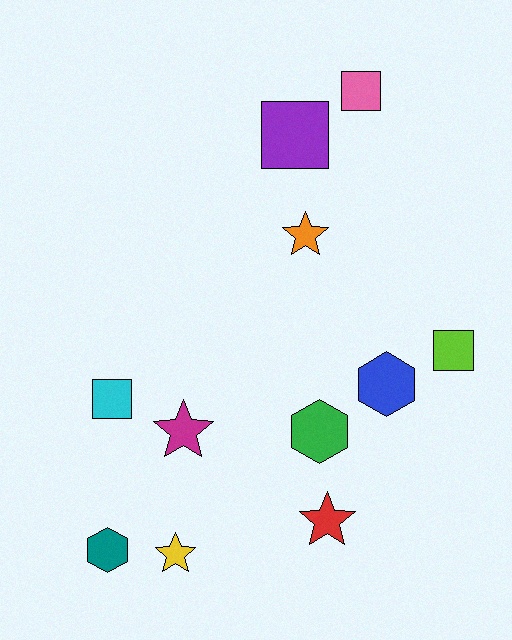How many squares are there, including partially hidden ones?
There are 4 squares.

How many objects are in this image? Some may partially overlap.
There are 11 objects.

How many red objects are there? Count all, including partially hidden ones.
There is 1 red object.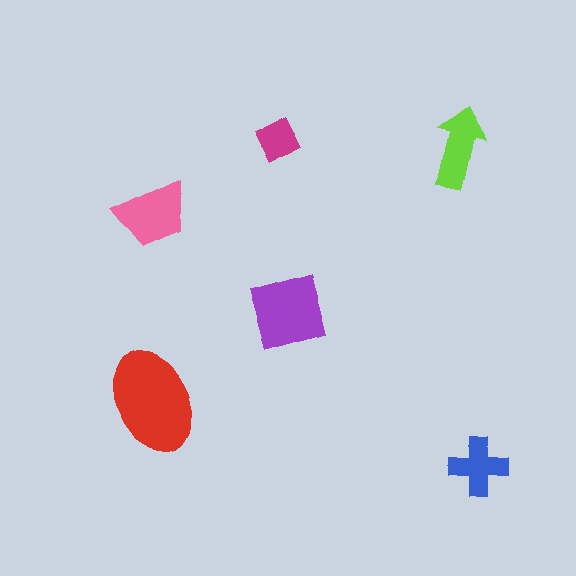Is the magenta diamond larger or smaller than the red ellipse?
Smaller.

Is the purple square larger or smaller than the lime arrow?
Larger.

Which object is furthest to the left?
The pink trapezoid is leftmost.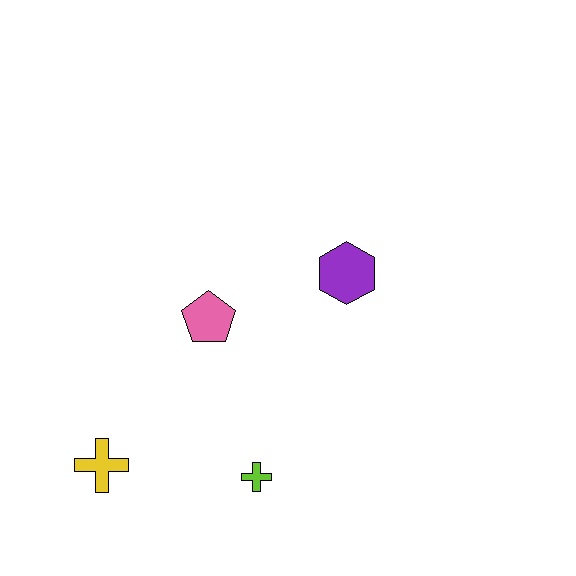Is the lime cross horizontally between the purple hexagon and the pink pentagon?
Yes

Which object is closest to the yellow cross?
The lime cross is closest to the yellow cross.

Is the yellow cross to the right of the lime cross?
No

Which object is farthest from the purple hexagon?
The yellow cross is farthest from the purple hexagon.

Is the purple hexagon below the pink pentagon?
No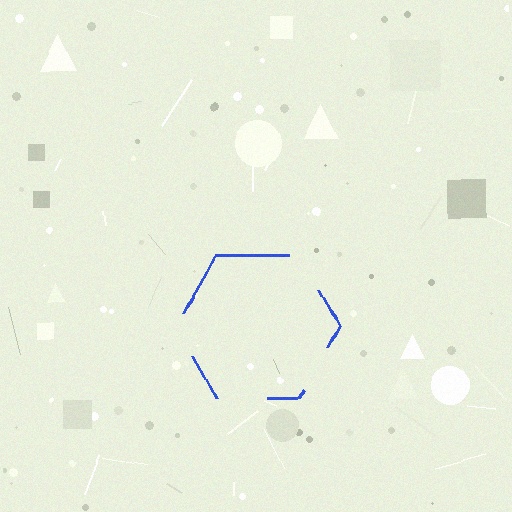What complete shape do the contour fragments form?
The contour fragments form a hexagon.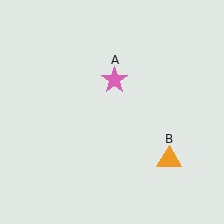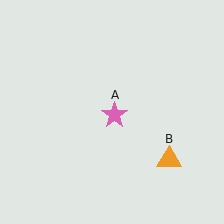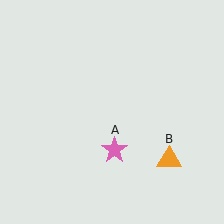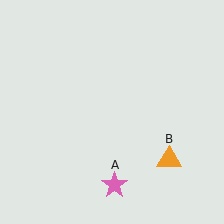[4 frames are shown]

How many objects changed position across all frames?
1 object changed position: pink star (object A).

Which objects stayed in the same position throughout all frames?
Orange triangle (object B) remained stationary.